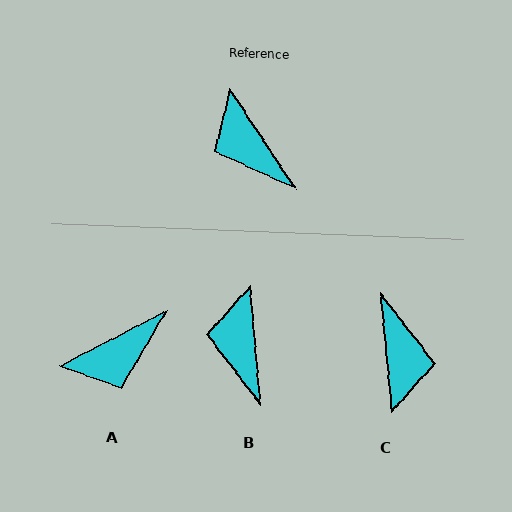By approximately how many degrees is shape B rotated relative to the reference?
Approximately 29 degrees clockwise.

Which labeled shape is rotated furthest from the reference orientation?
C, about 152 degrees away.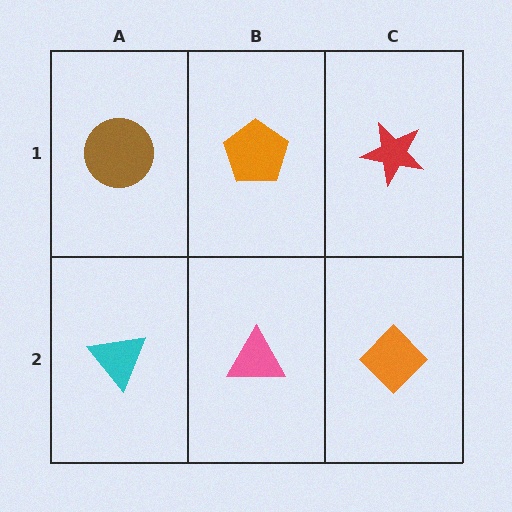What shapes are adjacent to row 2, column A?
A brown circle (row 1, column A), a pink triangle (row 2, column B).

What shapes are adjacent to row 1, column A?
A cyan triangle (row 2, column A), an orange pentagon (row 1, column B).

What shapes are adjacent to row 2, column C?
A red star (row 1, column C), a pink triangle (row 2, column B).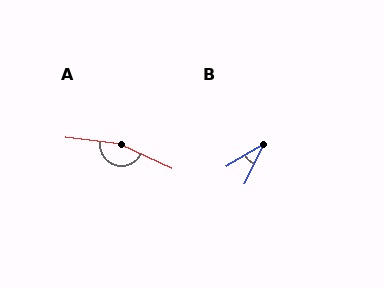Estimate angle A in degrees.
Approximately 161 degrees.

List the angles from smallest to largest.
B (32°), A (161°).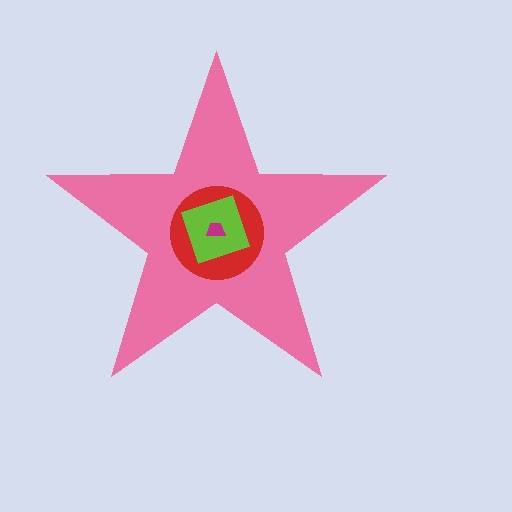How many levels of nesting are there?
4.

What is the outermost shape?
The pink star.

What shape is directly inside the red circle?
The lime diamond.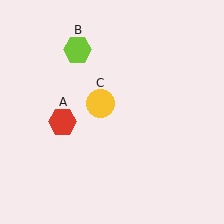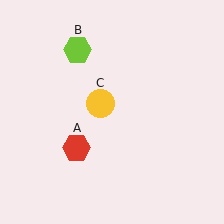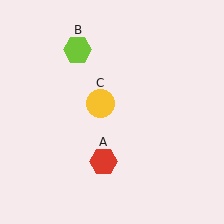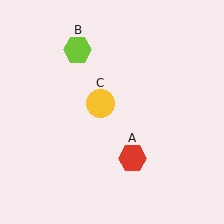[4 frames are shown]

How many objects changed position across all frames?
1 object changed position: red hexagon (object A).